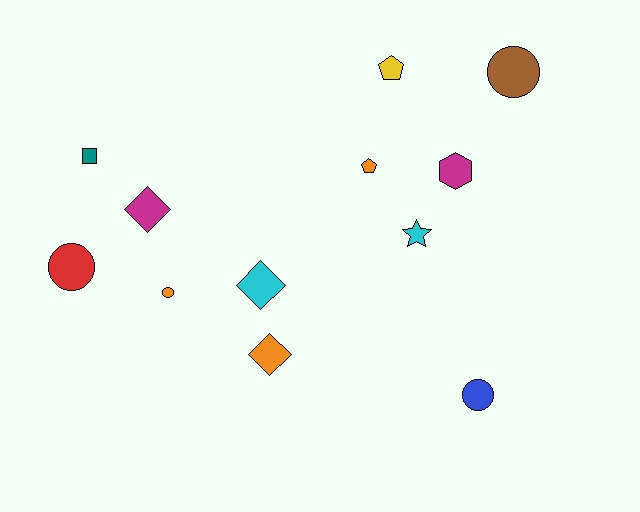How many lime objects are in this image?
There are no lime objects.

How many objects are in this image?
There are 12 objects.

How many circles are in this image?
There are 4 circles.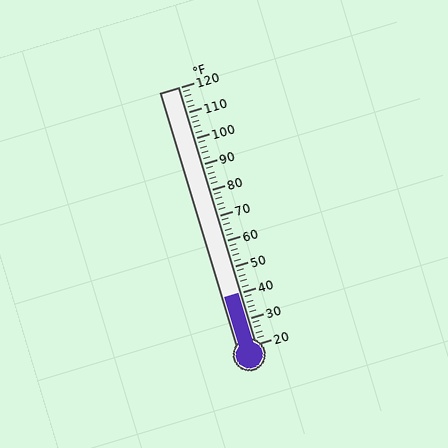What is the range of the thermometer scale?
The thermometer scale ranges from 20°F to 120°F.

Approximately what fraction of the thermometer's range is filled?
The thermometer is filled to approximately 20% of its range.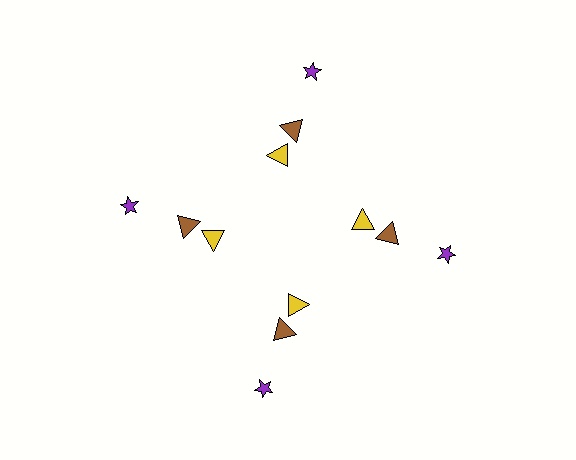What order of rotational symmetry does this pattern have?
This pattern has 4-fold rotational symmetry.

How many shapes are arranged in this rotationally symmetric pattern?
There are 12 shapes, arranged in 4 groups of 3.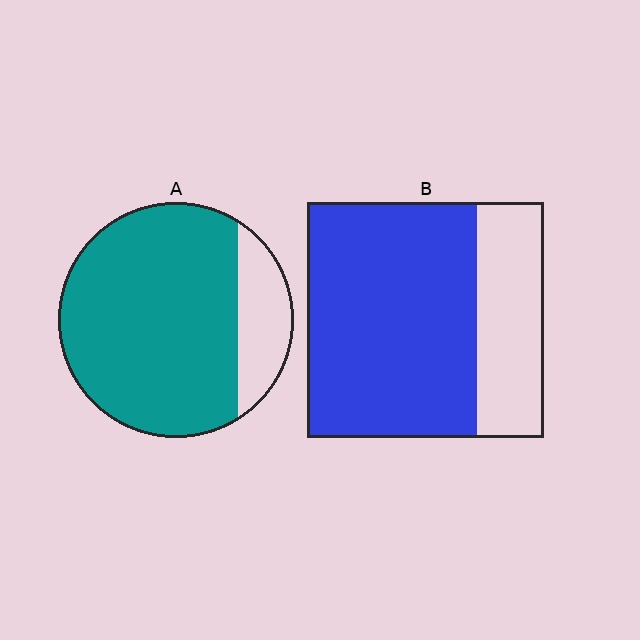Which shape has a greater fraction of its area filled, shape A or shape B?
Shape A.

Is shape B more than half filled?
Yes.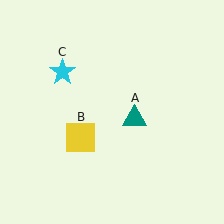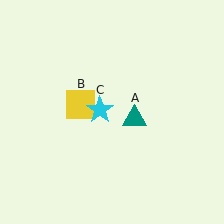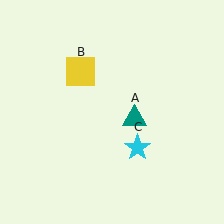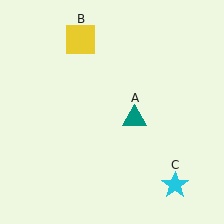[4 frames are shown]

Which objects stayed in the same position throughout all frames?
Teal triangle (object A) remained stationary.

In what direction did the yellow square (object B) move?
The yellow square (object B) moved up.